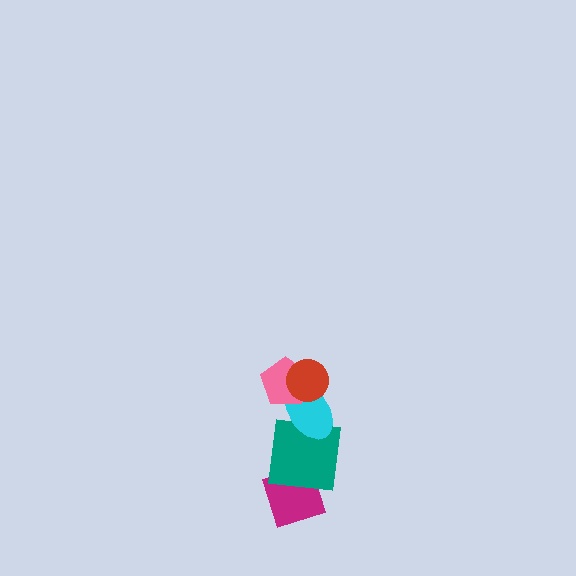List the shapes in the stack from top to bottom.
From top to bottom: the red circle, the pink pentagon, the cyan ellipse, the teal square, the magenta diamond.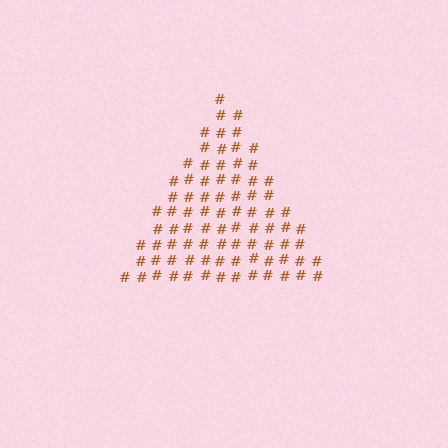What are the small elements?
The small elements are hash symbols.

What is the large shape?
The large shape is a triangle.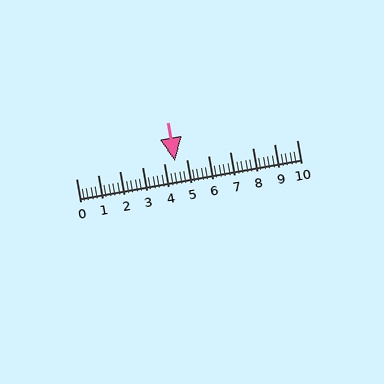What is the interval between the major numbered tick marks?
The major tick marks are spaced 1 units apart.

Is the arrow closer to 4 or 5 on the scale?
The arrow is closer to 5.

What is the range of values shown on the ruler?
The ruler shows values from 0 to 10.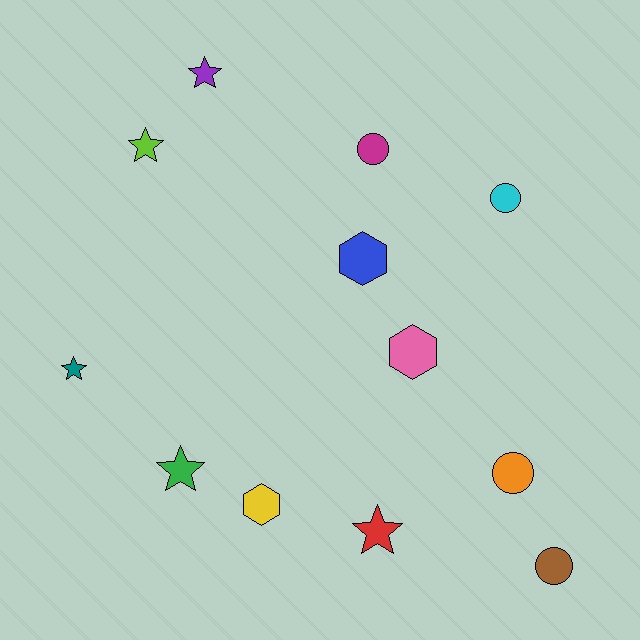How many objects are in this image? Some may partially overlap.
There are 12 objects.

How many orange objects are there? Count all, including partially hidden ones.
There is 1 orange object.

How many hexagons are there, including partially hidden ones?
There are 3 hexagons.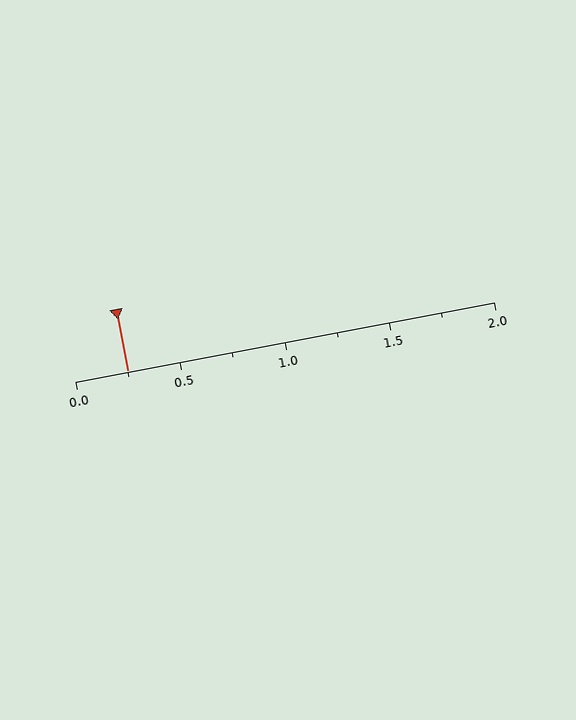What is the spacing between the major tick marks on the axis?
The major ticks are spaced 0.5 apart.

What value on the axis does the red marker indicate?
The marker indicates approximately 0.25.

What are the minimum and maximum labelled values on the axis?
The axis runs from 0.0 to 2.0.